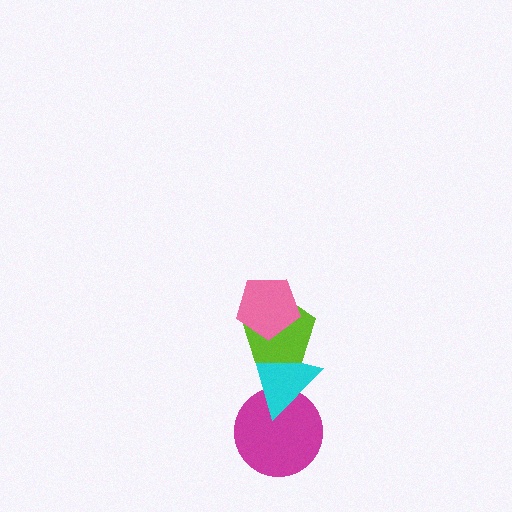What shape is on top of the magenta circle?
The cyan triangle is on top of the magenta circle.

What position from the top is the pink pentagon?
The pink pentagon is 1st from the top.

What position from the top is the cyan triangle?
The cyan triangle is 3rd from the top.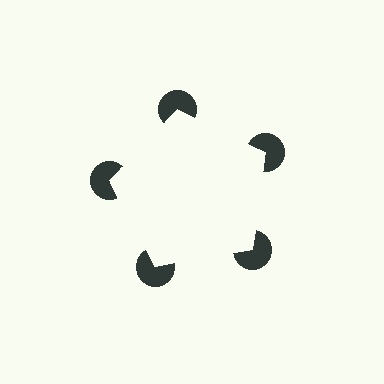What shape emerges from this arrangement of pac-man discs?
An illusory pentagon — its edges are inferred from the aligned wedge cuts in the pac-man discs, not physically drawn.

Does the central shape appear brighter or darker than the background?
It typically appears slightly brighter than the background, even though no actual brightness change is drawn.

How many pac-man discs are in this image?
There are 5 — one at each vertex of the illusory pentagon.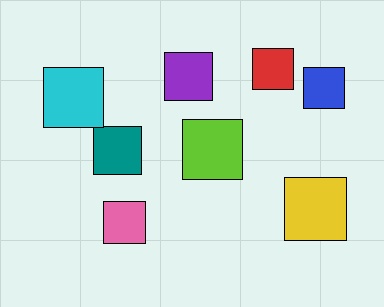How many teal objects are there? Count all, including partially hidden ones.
There is 1 teal object.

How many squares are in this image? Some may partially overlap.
There are 8 squares.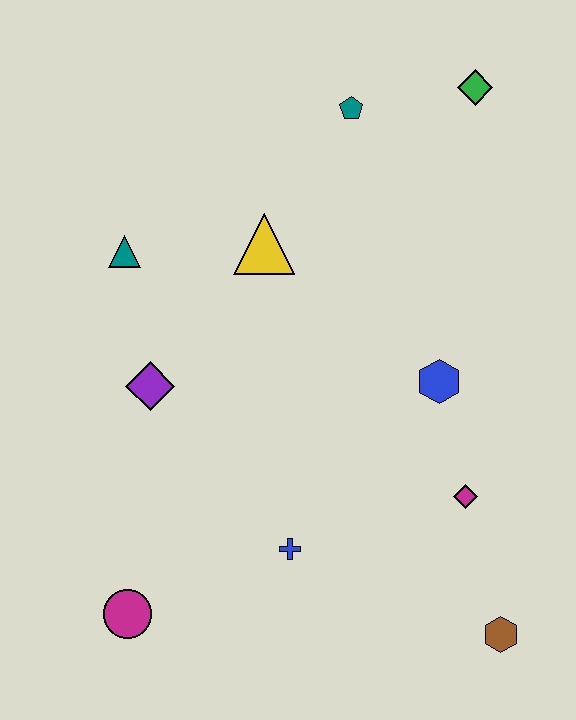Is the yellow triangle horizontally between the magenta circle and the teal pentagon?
Yes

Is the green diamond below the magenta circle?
No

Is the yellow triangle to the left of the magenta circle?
No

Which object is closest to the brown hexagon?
The magenta diamond is closest to the brown hexagon.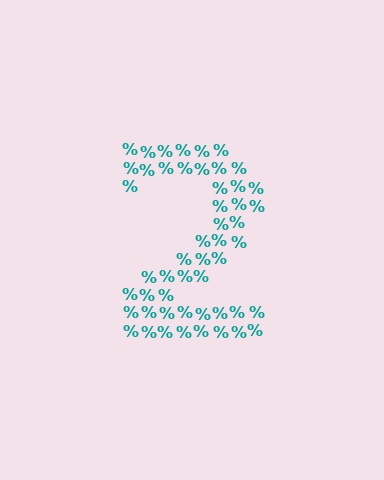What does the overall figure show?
The overall figure shows the digit 2.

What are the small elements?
The small elements are percent signs.